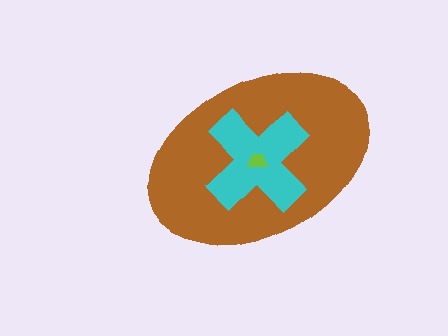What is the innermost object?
The lime trapezoid.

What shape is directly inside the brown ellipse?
The cyan cross.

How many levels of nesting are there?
3.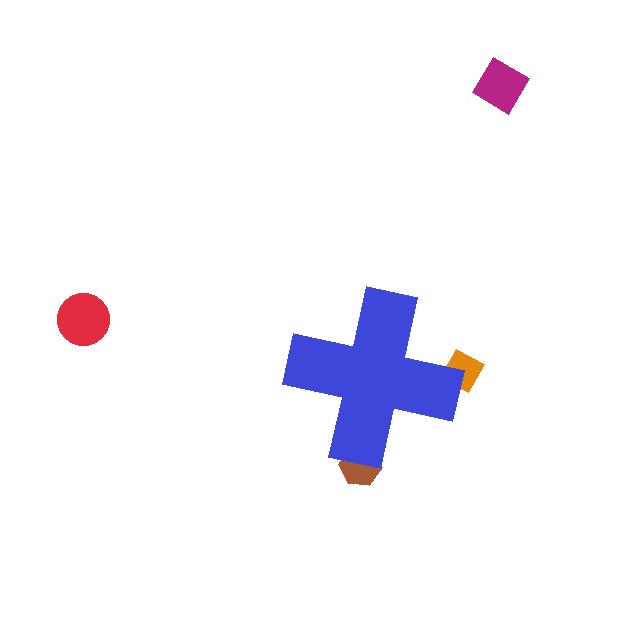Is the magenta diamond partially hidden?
No, the magenta diamond is fully visible.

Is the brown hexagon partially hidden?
Yes, the brown hexagon is partially hidden behind the blue cross.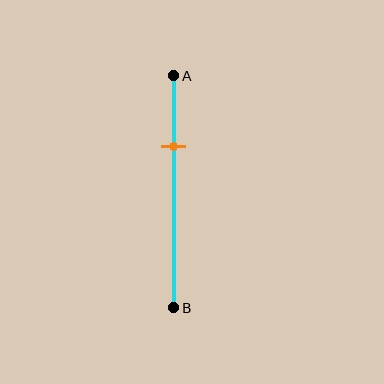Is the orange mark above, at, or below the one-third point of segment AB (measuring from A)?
The orange mark is above the one-third point of segment AB.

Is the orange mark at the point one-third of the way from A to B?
No, the mark is at about 30% from A, not at the 33% one-third point.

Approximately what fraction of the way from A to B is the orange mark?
The orange mark is approximately 30% of the way from A to B.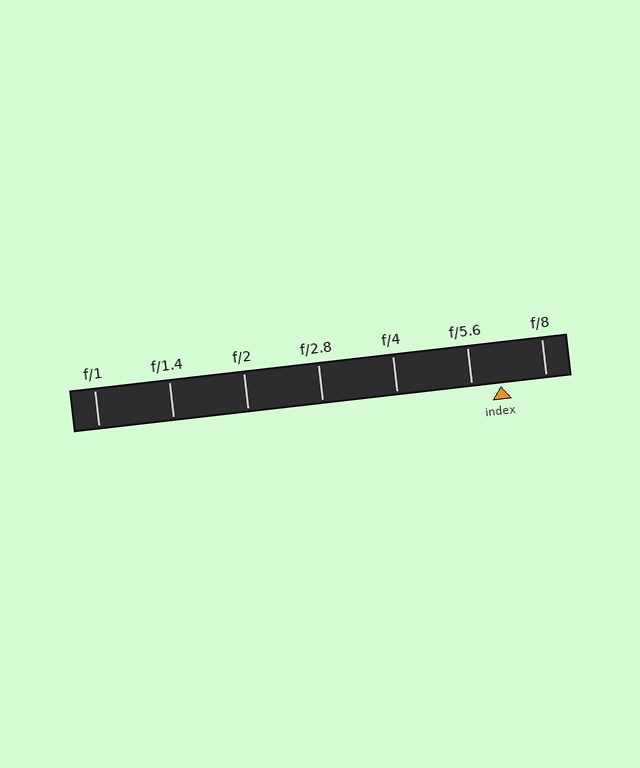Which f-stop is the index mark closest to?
The index mark is closest to f/5.6.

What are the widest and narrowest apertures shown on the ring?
The widest aperture shown is f/1 and the narrowest is f/8.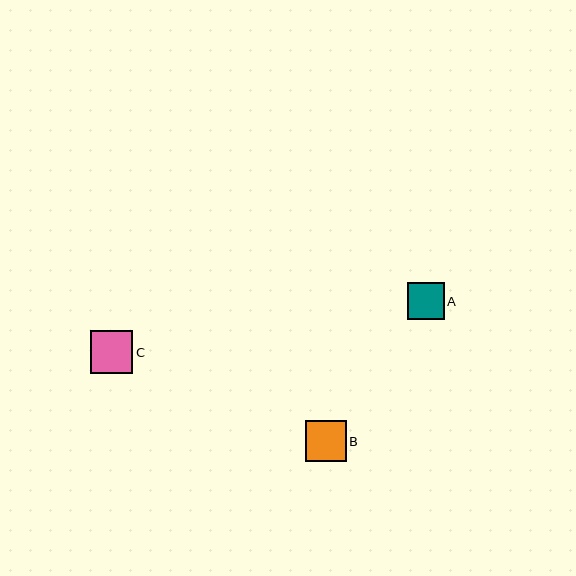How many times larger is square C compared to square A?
Square C is approximately 1.2 times the size of square A.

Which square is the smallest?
Square A is the smallest with a size of approximately 36 pixels.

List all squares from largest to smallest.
From largest to smallest: C, B, A.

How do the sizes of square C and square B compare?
Square C and square B are approximately the same size.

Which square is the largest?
Square C is the largest with a size of approximately 42 pixels.